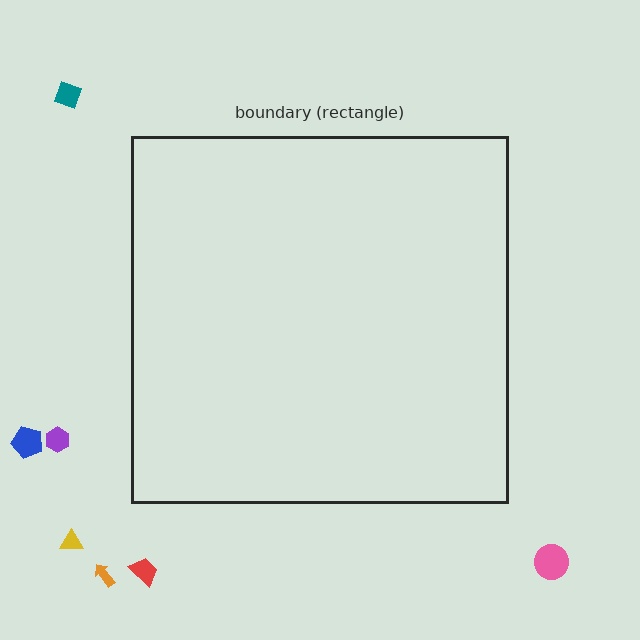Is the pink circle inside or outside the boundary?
Outside.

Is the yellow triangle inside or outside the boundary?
Outside.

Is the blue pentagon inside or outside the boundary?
Outside.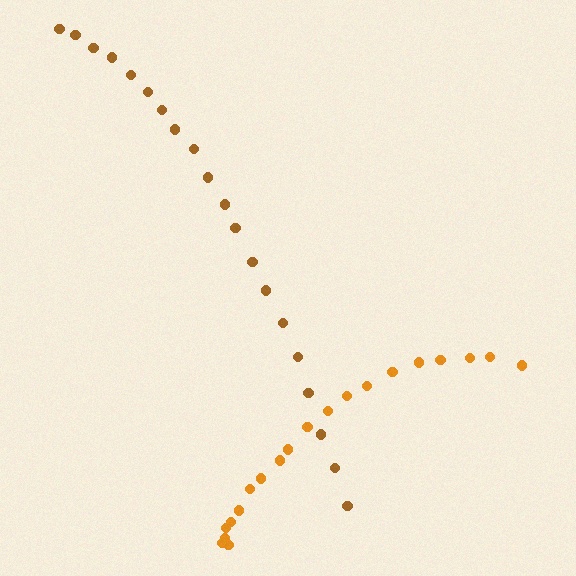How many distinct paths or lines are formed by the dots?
There are 2 distinct paths.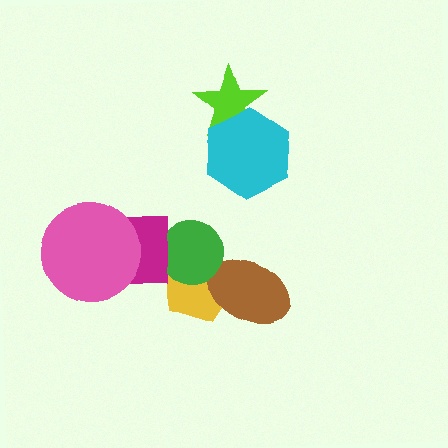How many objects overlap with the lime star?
1 object overlaps with the lime star.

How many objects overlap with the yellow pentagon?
3 objects overlap with the yellow pentagon.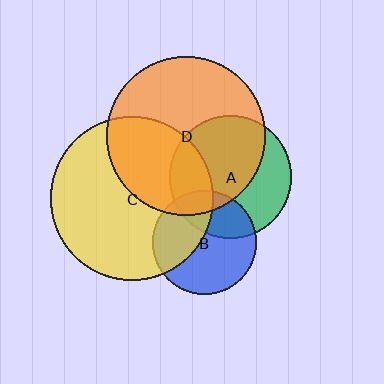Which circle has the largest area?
Circle C (yellow).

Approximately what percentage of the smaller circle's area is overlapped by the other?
Approximately 25%.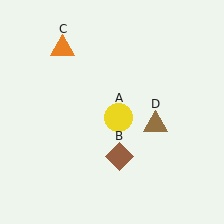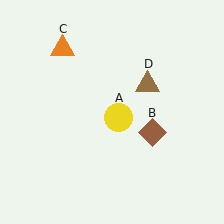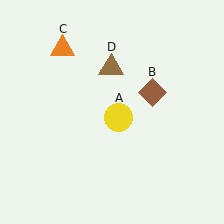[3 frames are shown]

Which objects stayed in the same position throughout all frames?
Yellow circle (object A) and orange triangle (object C) remained stationary.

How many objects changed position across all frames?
2 objects changed position: brown diamond (object B), brown triangle (object D).